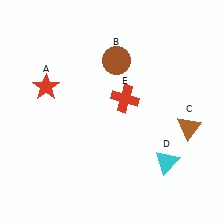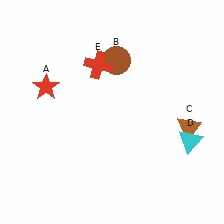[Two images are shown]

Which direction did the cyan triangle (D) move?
The cyan triangle (D) moved right.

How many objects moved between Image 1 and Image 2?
2 objects moved between the two images.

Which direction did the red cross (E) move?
The red cross (E) moved up.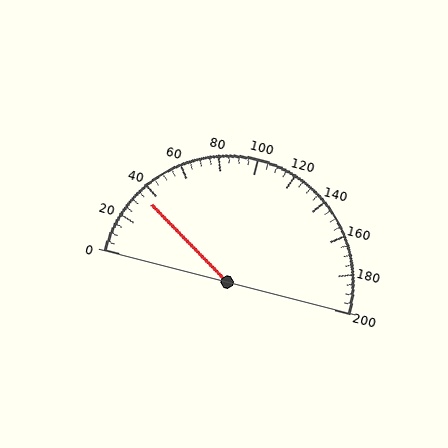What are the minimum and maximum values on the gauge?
The gauge ranges from 0 to 200.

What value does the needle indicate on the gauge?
The needle indicates approximately 35.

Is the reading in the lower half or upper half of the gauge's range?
The reading is in the lower half of the range (0 to 200).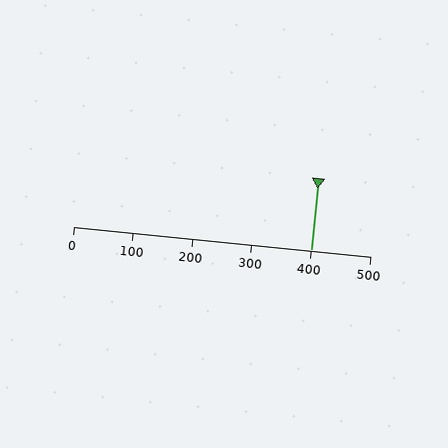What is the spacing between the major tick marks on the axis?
The major ticks are spaced 100 apart.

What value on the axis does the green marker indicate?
The marker indicates approximately 400.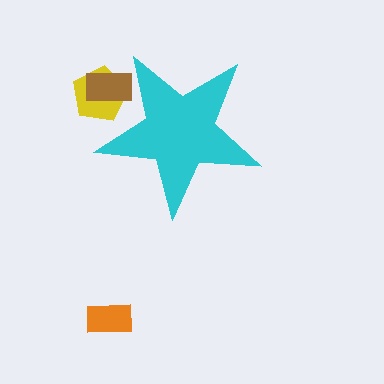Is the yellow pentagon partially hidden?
Yes, the yellow pentagon is partially hidden behind the cyan star.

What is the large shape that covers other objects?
A cyan star.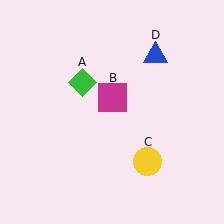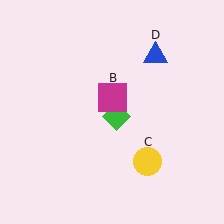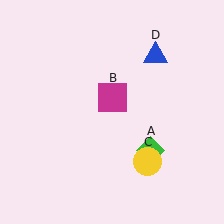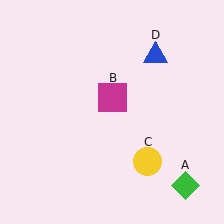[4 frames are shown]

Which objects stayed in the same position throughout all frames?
Magenta square (object B) and yellow circle (object C) and blue triangle (object D) remained stationary.